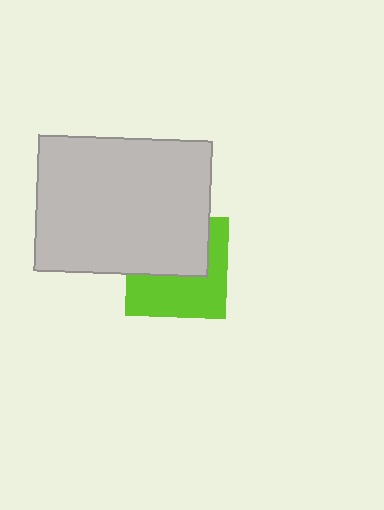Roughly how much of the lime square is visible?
About half of it is visible (roughly 50%).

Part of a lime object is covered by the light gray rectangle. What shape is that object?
It is a square.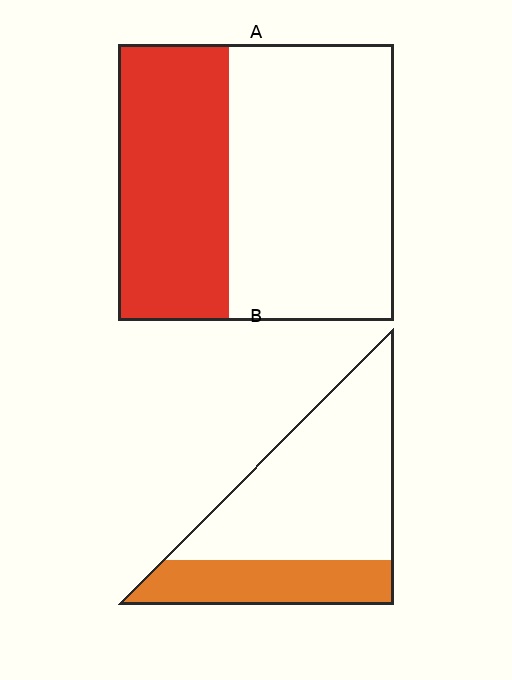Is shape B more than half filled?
No.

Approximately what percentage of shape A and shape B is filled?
A is approximately 40% and B is approximately 30%.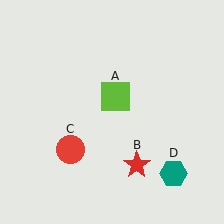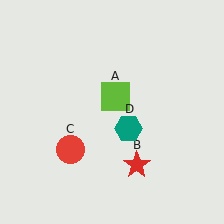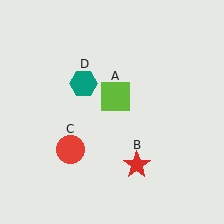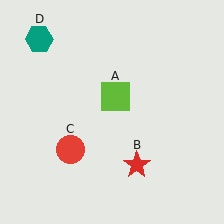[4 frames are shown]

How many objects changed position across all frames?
1 object changed position: teal hexagon (object D).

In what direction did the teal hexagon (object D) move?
The teal hexagon (object D) moved up and to the left.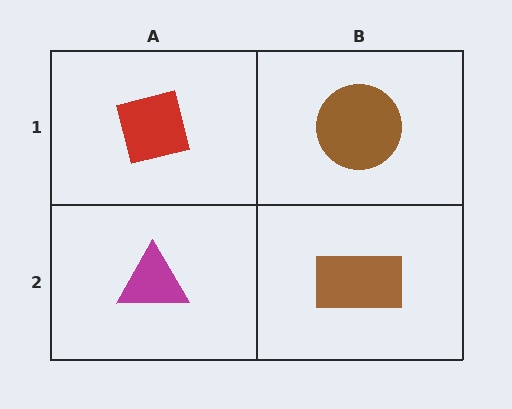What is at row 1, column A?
A red square.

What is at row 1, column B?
A brown circle.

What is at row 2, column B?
A brown rectangle.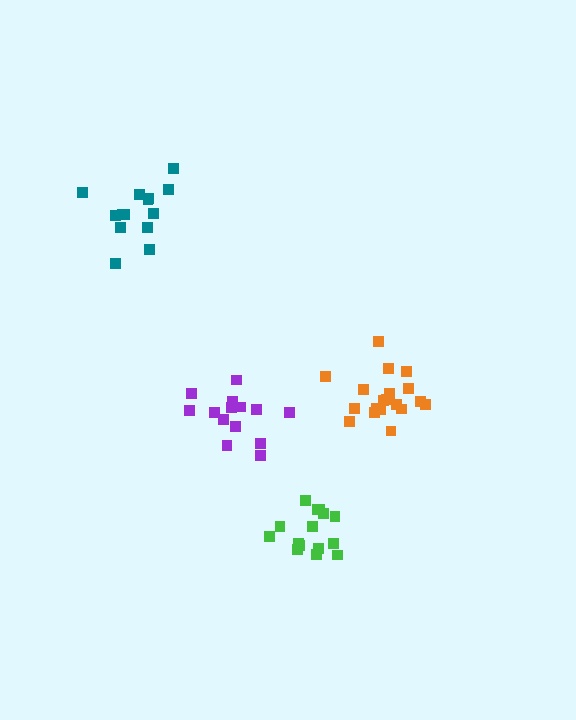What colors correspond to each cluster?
The clusters are colored: purple, green, teal, orange.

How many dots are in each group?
Group 1: 14 dots, Group 2: 15 dots, Group 3: 14 dots, Group 4: 19 dots (62 total).